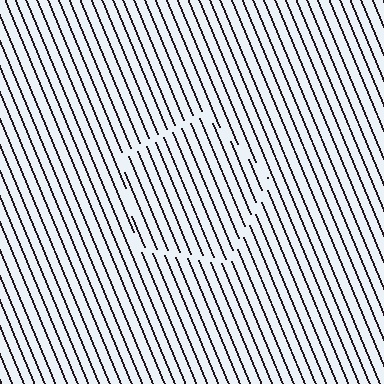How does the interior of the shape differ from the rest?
The interior of the shape contains the same grating, shifted by half a period — the contour is defined by the phase discontinuity where line-ends from the inner and outer gratings abut.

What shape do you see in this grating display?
An illusory pentagon. The interior of the shape contains the same grating, shifted by half a period — the contour is defined by the phase discontinuity where line-ends from the inner and outer gratings abut.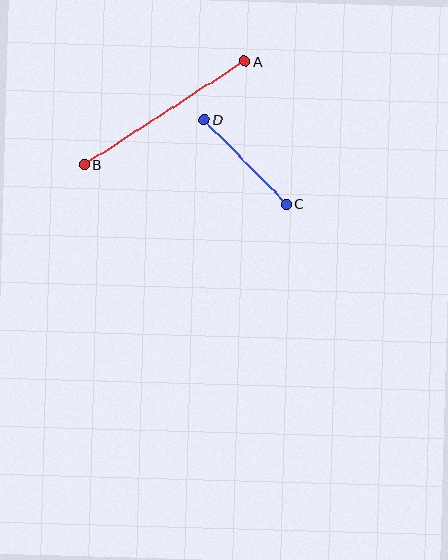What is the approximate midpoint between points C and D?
The midpoint is at approximately (245, 162) pixels.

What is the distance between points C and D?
The distance is approximately 118 pixels.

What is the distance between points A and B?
The distance is approximately 191 pixels.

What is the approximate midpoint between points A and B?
The midpoint is at approximately (165, 113) pixels.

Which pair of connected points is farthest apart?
Points A and B are farthest apart.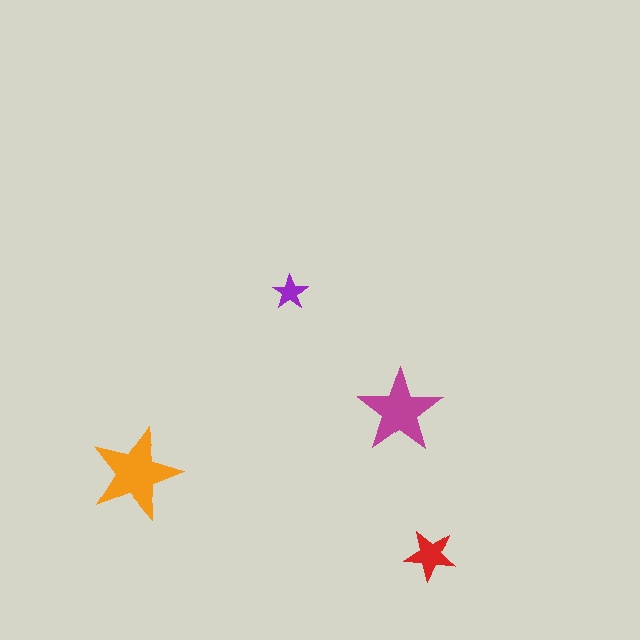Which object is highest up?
The purple star is topmost.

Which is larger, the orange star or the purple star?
The orange one.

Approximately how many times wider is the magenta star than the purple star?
About 2.5 times wider.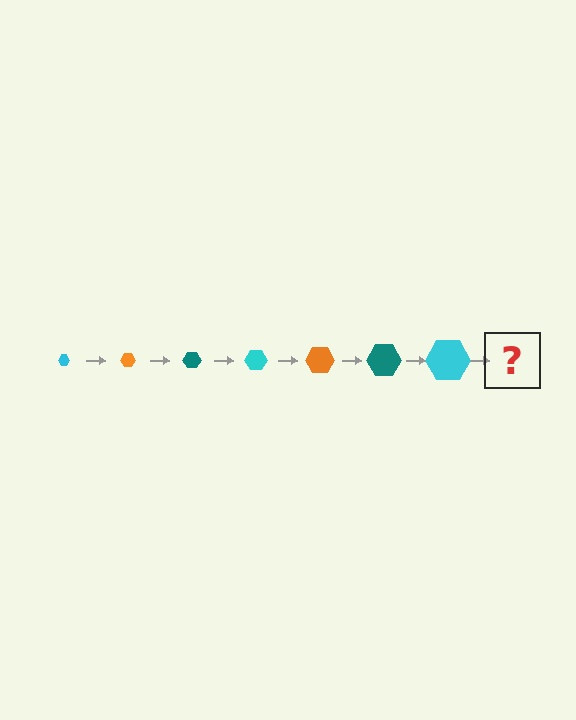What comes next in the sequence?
The next element should be an orange hexagon, larger than the previous one.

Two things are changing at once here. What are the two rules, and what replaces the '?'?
The two rules are that the hexagon grows larger each step and the color cycles through cyan, orange, and teal. The '?' should be an orange hexagon, larger than the previous one.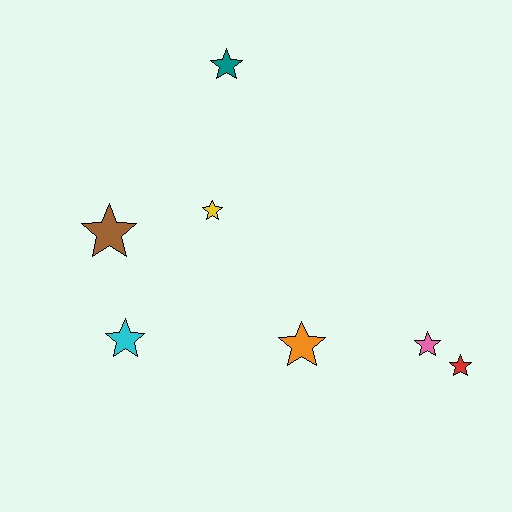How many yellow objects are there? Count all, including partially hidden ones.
There is 1 yellow object.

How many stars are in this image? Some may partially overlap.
There are 7 stars.